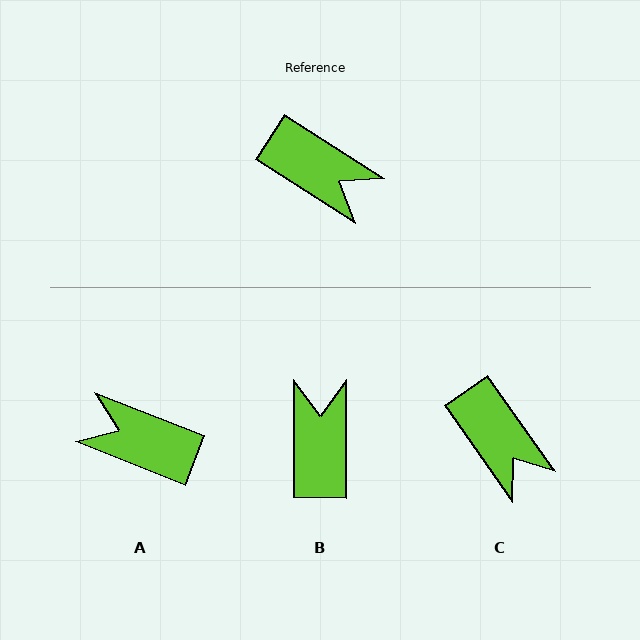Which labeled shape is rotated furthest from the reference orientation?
A, about 169 degrees away.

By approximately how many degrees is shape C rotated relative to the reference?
Approximately 22 degrees clockwise.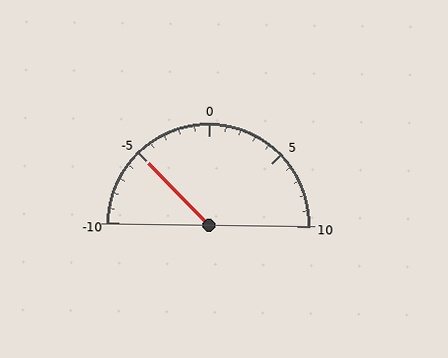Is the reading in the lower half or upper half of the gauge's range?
The reading is in the lower half of the range (-10 to 10).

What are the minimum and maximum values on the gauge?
The gauge ranges from -10 to 10.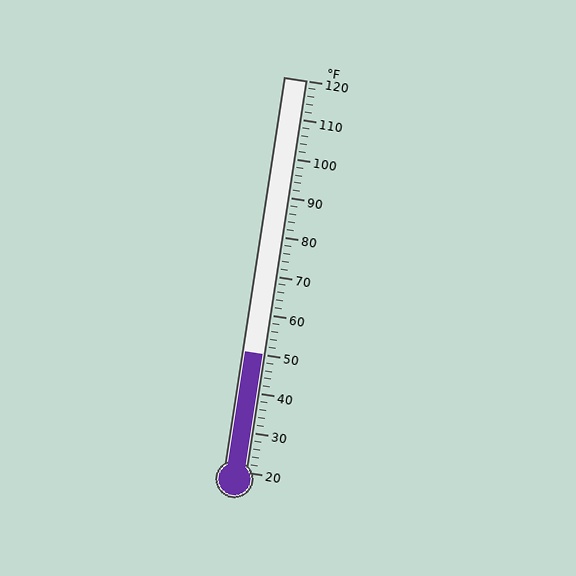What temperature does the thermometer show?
The thermometer shows approximately 50°F.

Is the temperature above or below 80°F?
The temperature is below 80°F.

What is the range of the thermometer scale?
The thermometer scale ranges from 20°F to 120°F.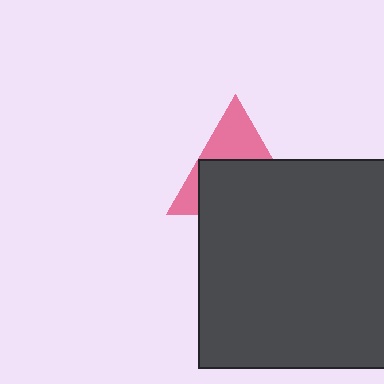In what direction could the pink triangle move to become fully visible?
The pink triangle could move up. That would shift it out from behind the dark gray rectangle entirely.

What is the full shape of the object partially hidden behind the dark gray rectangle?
The partially hidden object is a pink triangle.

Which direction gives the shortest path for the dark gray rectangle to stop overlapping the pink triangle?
Moving down gives the shortest separation.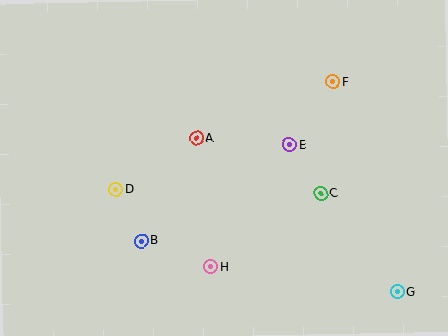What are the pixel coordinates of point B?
Point B is at (142, 241).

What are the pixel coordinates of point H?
Point H is at (211, 267).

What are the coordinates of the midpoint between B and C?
The midpoint between B and C is at (231, 217).